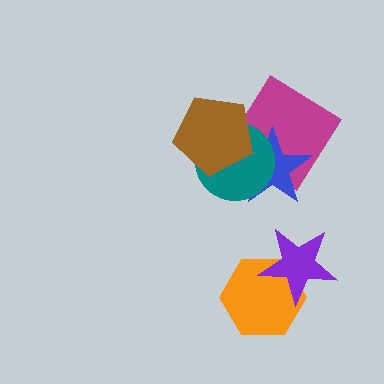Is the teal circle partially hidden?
Yes, it is partially covered by another shape.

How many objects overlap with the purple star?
1 object overlaps with the purple star.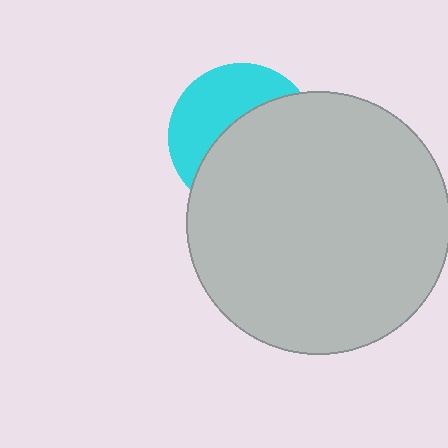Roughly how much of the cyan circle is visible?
A small part of it is visible (roughly 42%).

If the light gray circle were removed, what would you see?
You would see the complete cyan circle.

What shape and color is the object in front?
The object in front is a light gray circle.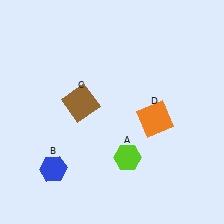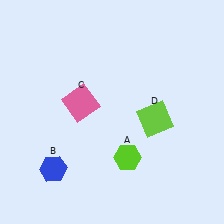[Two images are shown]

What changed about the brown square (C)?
In Image 1, C is brown. In Image 2, it changed to pink.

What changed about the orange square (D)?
In Image 1, D is orange. In Image 2, it changed to lime.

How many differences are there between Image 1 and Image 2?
There are 2 differences between the two images.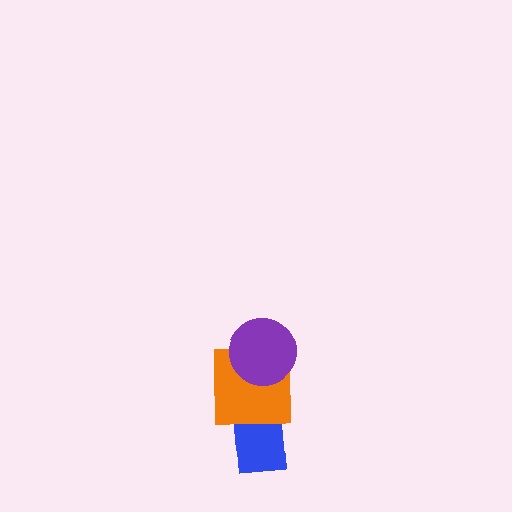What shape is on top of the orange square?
The purple circle is on top of the orange square.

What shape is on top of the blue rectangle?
The orange square is on top of the blue rectangle.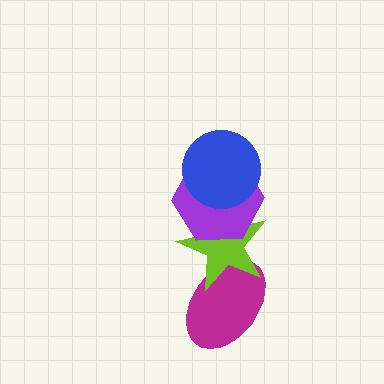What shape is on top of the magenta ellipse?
The lime star is on top of the magenta ellipse.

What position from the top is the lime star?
The lime star is 3rd from the top.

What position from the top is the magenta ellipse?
The magenta ellipse is 4th from the top.